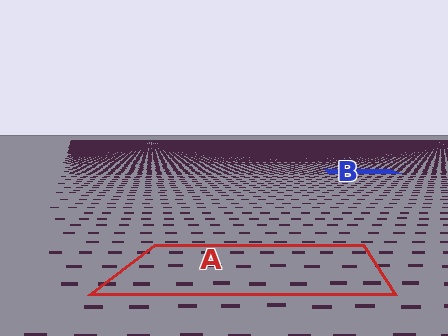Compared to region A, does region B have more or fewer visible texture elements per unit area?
Region B has more texture elements per unit area — they are packed more densely because it is farther away.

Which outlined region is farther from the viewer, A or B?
Region B is farther from the viewer — the texture elements inside it appear smaller and more densely packed.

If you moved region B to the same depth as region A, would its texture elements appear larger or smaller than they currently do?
They would appear larger. At a closer depth, the same texture elements are projected at a bigger on-screen size.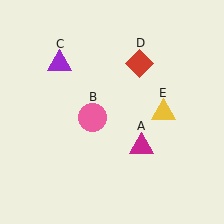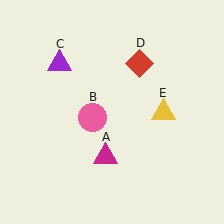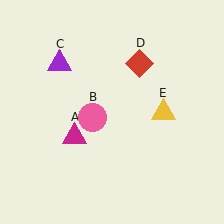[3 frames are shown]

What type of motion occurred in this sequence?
The magenta triangle (object A) rotated clockwise around the center of the scene.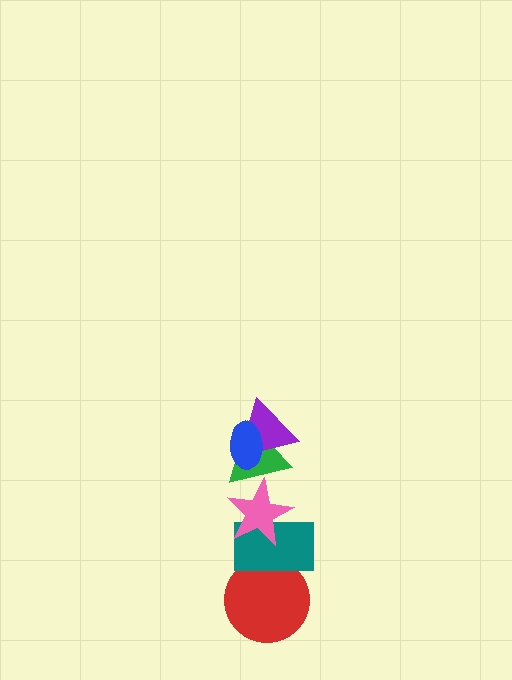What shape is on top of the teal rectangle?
The pink star is on top of the teal rectangle.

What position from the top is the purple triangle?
The purple triangle is 2nd from the top.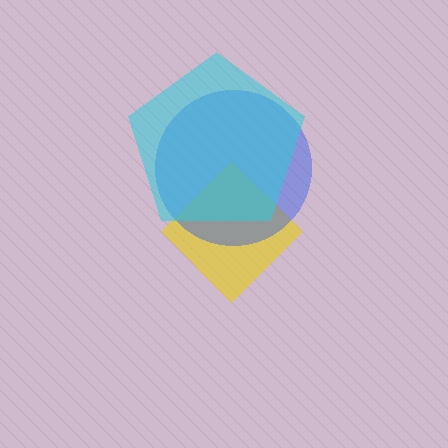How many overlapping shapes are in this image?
There are 3 overlapping shapes in the image.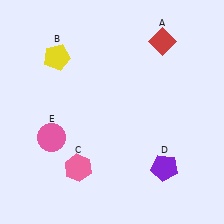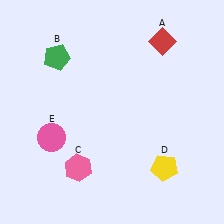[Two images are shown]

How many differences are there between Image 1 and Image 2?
There are 2 differences between the two images.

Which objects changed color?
B changed from yellow to green. D changed from purple to yellow.